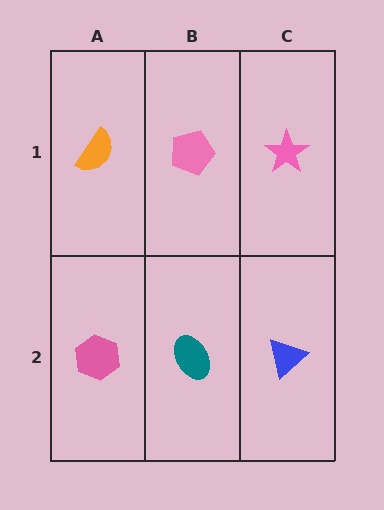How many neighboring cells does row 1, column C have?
2.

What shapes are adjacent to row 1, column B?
A teal ellipse (row 2, column B), an orange semicircle (row 1, column A), a pink star (row 1, column C).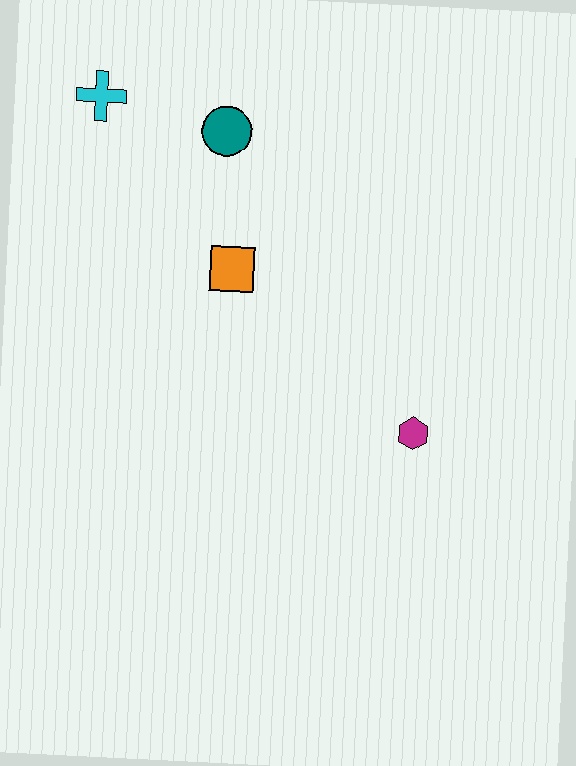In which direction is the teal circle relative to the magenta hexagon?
The teal circle is above the magenta hexagon.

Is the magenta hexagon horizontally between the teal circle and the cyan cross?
No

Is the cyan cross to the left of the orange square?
Yes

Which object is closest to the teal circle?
The cyan cross is closest to the teal circle.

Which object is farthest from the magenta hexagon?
The cyan cross is farthest from the magenta hexagon.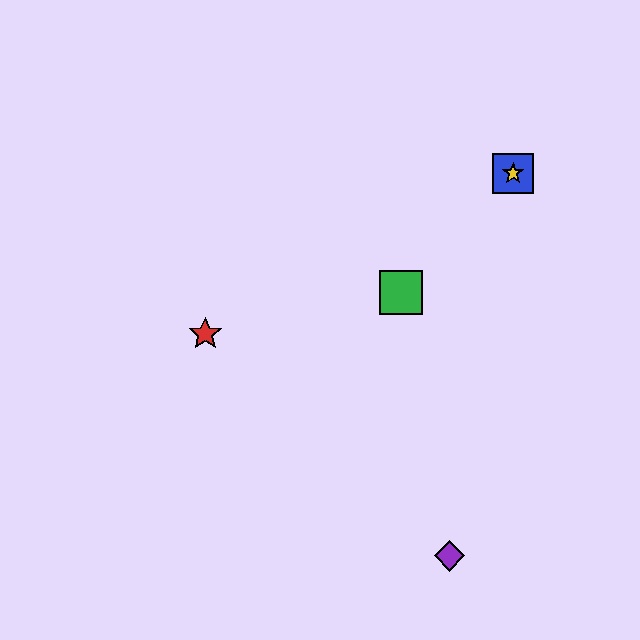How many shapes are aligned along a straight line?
3 shapes (the red star, the blue square, the yellow star) are aligned along a straight line.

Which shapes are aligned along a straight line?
The red star, the blue square, the yellow star are aligned along a straight line.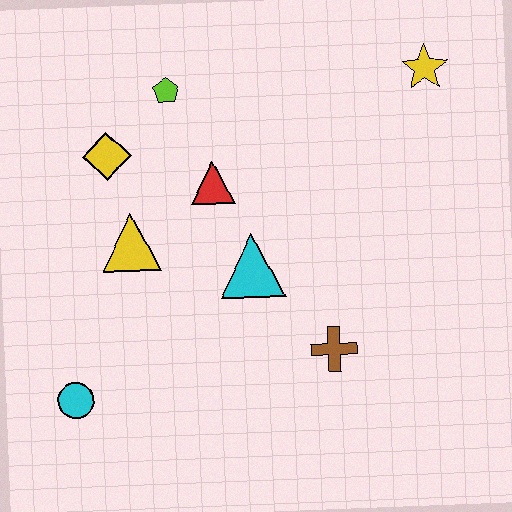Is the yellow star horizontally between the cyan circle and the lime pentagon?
No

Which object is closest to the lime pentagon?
The yellow diamond is closest to the lime pentagon.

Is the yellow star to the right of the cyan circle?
Yes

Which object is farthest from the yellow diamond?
The yellow star is farthest from the yellow diamond.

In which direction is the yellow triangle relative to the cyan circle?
The yellow triangle is above the cyan circle.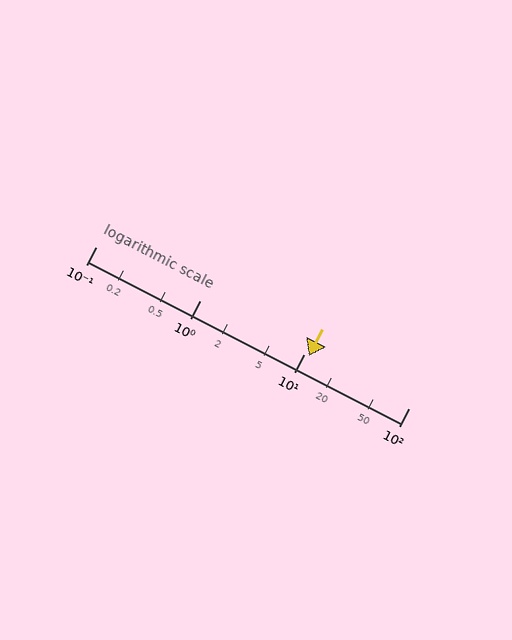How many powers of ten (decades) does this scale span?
The scale spans 3 decades, from 0.1 to 100.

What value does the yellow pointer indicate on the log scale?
The pointer indicates approximately 11.